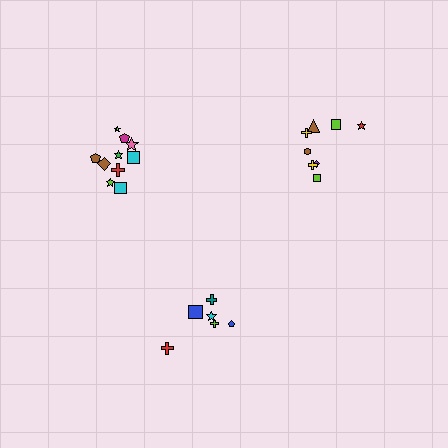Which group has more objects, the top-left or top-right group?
The top-left group.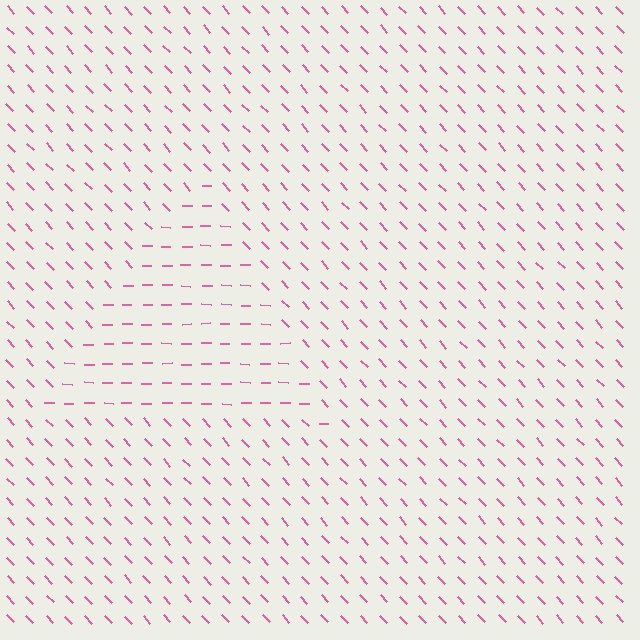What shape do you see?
I see a triangle.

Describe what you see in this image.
The image is filled with small pink line segments. A triangle region in the image has lines oriented differently from the surrounding lines, creating a visible texture boundary.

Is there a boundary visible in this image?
Yes, there is a texture boundary formed by a change in line orientation.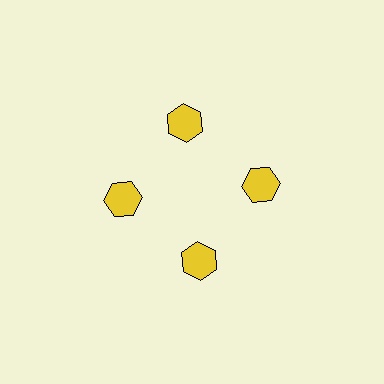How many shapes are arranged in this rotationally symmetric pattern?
There are 4 shapes, arranged in 4 groups of 1.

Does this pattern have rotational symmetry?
Yes, this pattern has 4-fold rotational symmetry. It looks the same after rotating 90 degrees around the center.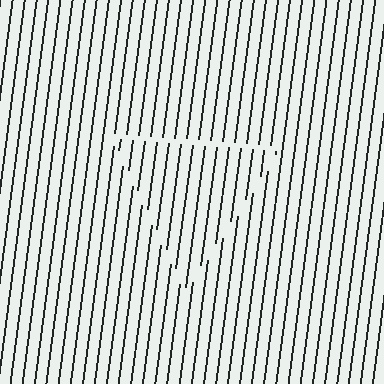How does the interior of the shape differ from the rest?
The interior of the shape contains the same grating, shifted by half a period — the contour is defined by the phase discontinuity where line-ends from the inner and outer gratings abut.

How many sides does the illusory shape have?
3 sides — the line-ends trace a triangle.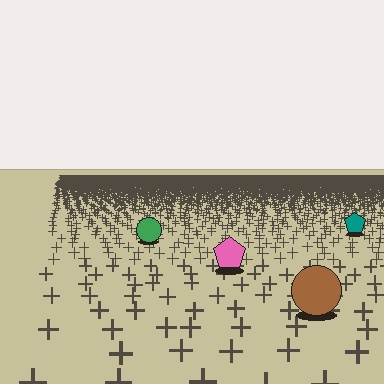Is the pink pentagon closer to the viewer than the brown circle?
No. The brown circle is closer — you can tell from the texture gradient: the ground texture is coarser near it.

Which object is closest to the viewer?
The brown circle is closest. The texture marks near it are larger and more spread out.